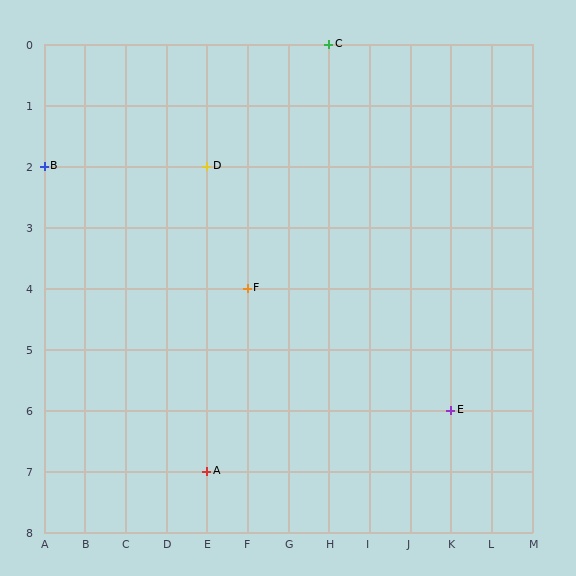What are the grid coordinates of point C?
Point C is at grid coordinates (H, 0).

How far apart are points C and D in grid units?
Points C and D are 3 columns and 2 rows apart (about 3.6 grid units diagonally).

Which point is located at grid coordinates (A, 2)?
Point B is at (A, 2).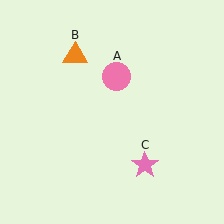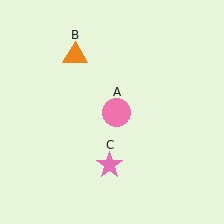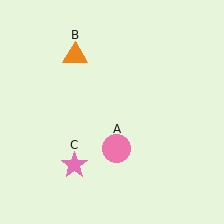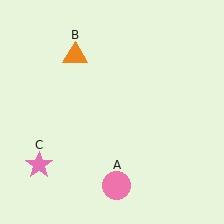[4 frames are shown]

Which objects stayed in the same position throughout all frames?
Orange triangle (object B) remained stationary.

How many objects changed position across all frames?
2 objects changed position: pink circle (object A), pink star (object C).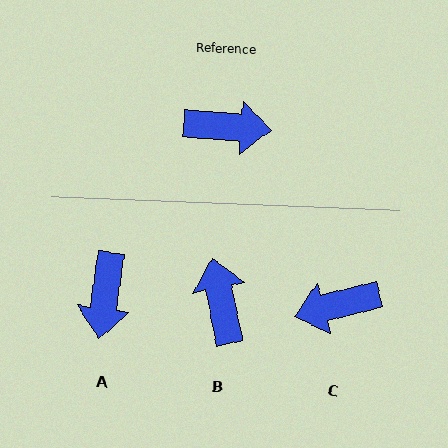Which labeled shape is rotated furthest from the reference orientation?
C, about 161 degrees away.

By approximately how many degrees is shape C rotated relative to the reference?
Approximately 161 degrees clockwise.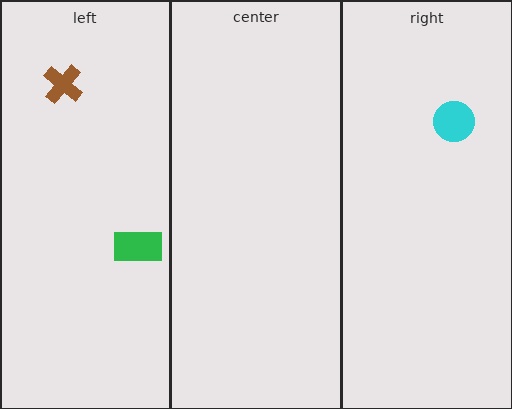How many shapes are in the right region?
1.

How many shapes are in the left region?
2.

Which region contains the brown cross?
The left region.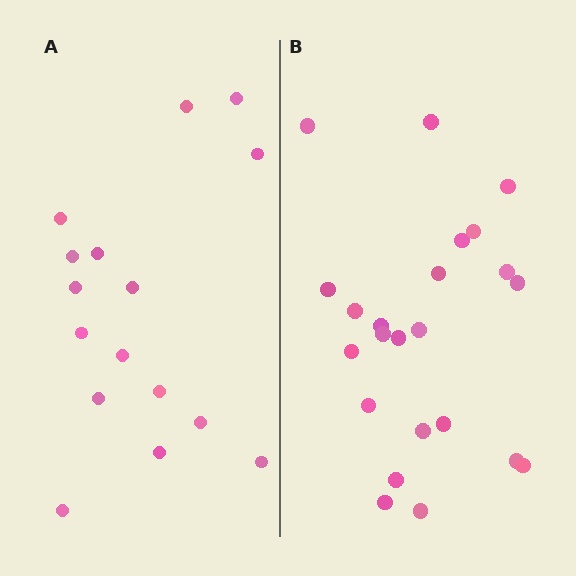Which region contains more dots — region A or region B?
Region B (the right region) has more dots.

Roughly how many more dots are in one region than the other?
Region B has roughly 8 or so more dots than region A.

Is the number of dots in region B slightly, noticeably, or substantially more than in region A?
Region B has noticeably more, but not dramatically so. The ratio is roughly 1.4 to 1.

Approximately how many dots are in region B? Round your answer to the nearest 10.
About 20 dots. (The exact count is 23, which rounds to 20.)